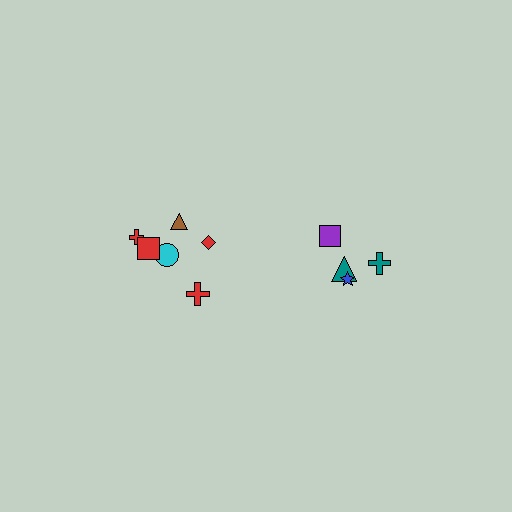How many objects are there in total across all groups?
There are 10 objects.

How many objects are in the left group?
There are 6 objects.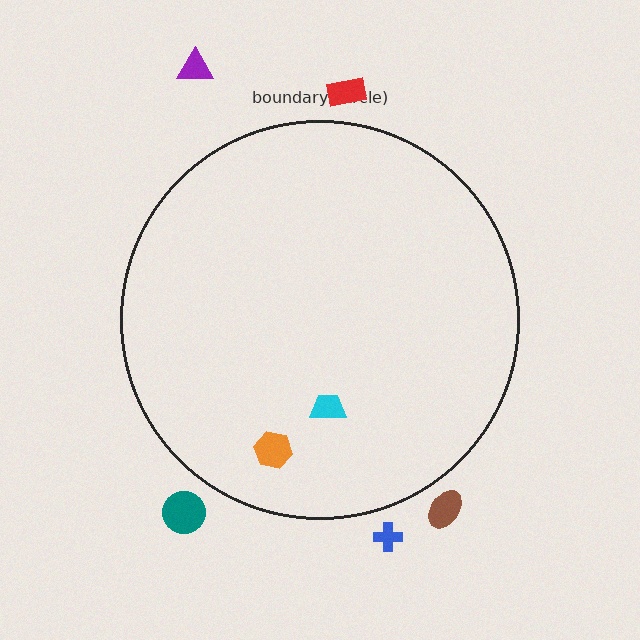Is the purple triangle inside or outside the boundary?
Outside.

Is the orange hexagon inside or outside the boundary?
Inside.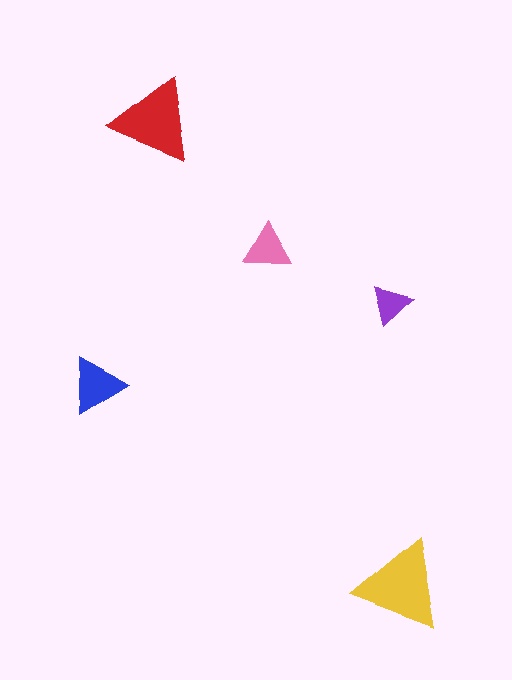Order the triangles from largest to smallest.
the yellow one, the red one, the blue one, the pink one, the purple one.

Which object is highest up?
The red triangle is topmost.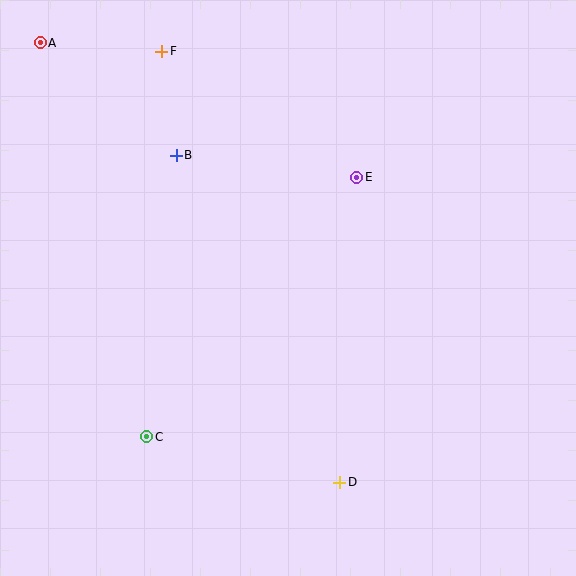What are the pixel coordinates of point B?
Point B is at (176, 155).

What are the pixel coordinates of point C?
Point C is at (147, 437).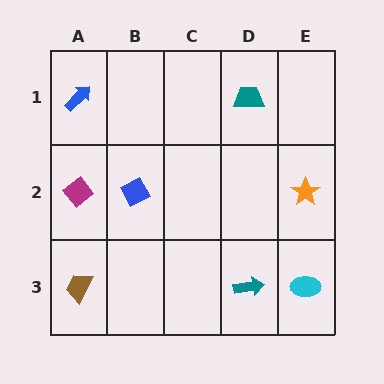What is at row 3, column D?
A teal arrow.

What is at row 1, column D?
A teal trapezoid.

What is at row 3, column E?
A cyan ellipse.